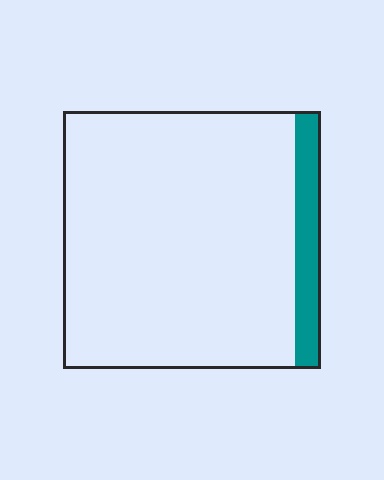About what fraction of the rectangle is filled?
About one tenth (1/10).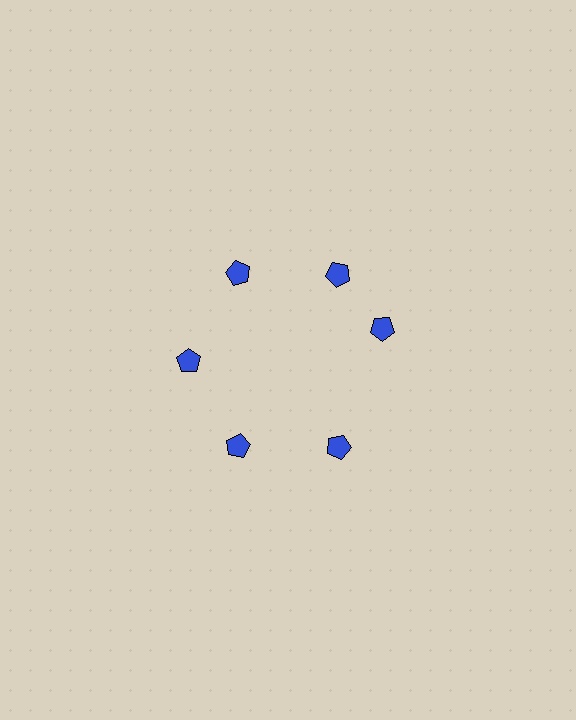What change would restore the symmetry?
The symmetry would be restored by rotating it back into even spacing with its neighbors so that all 6 pentagons sit at equal angles and equal distance from the center.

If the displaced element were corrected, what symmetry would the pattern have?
It would have 6-fold rotational symmetry — the pattern would map onto itself every 60 degrees.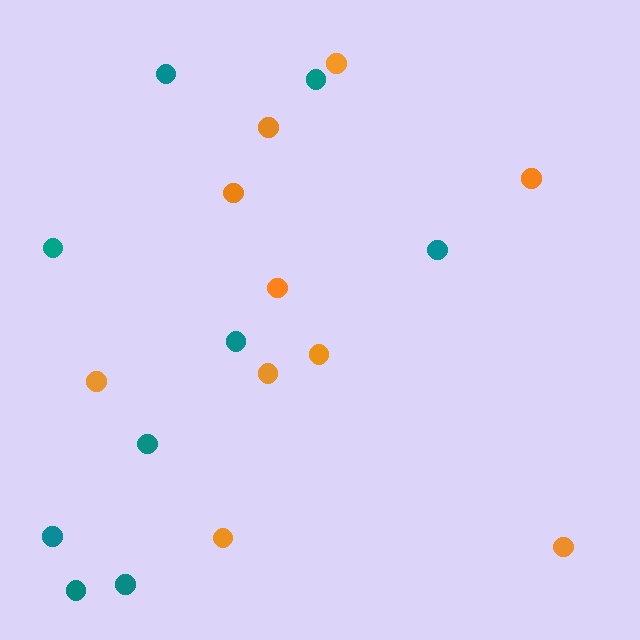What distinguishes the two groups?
There are 2 groups: one group of orange circles (10) and one group of teal circles (9).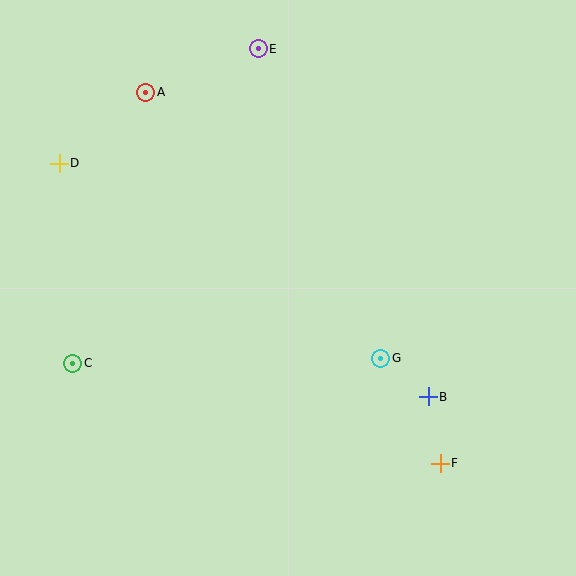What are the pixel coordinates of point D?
Point D is at (59, 163).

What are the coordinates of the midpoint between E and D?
The midpoint between E and D is at (159, 106).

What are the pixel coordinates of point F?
Point F is at (440, 463).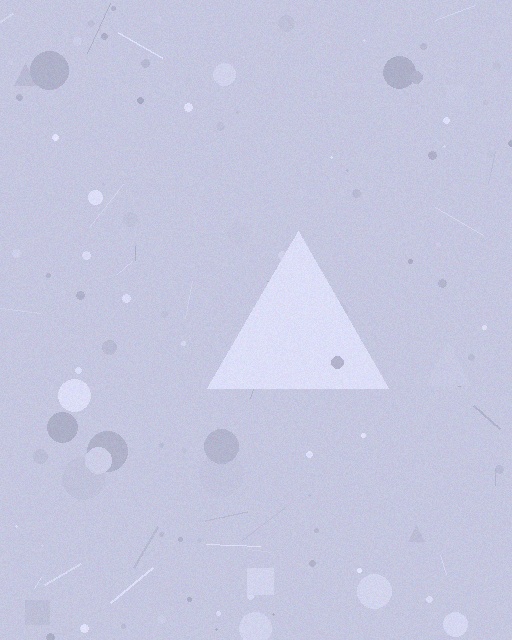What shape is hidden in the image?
A triangle is hidden in the image.